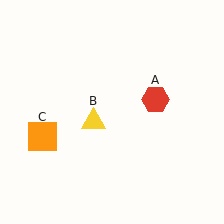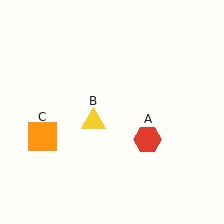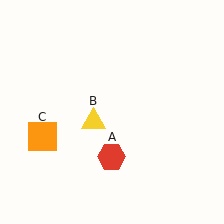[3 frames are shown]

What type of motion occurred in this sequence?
The red hexagon (object A) rotated clockwise around the center of the scene.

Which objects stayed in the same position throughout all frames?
Yellow triangle (object B) and orange square (object C) remained stationary.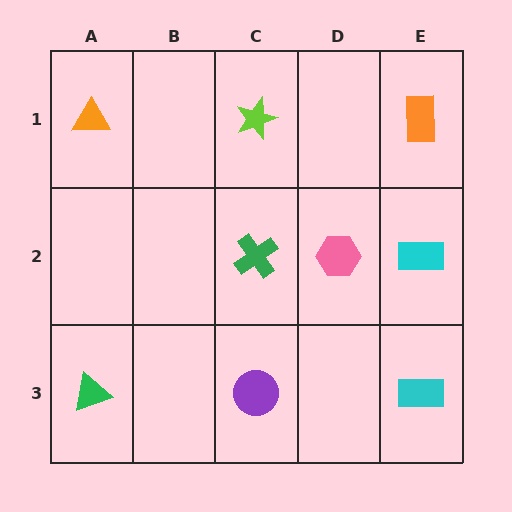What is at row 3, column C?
A purple circle.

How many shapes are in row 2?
3 shapes.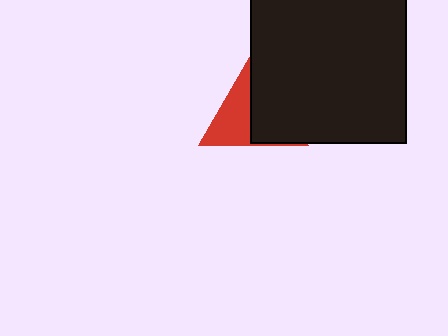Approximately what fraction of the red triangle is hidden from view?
Roughly 55% of the red triangle is hidden behind the black rectangle.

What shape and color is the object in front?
The object in front is a black rectangle.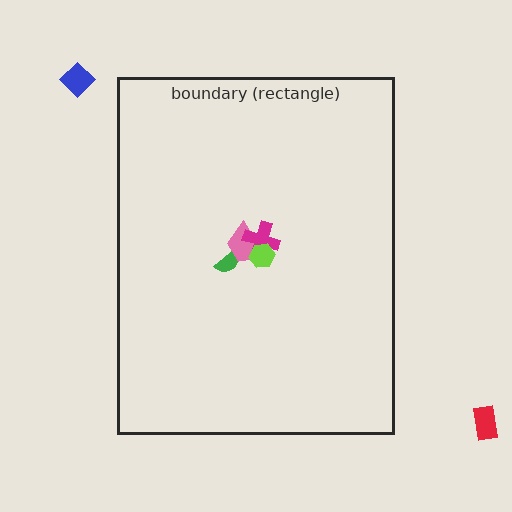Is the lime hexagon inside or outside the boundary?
Inside.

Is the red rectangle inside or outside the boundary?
Outside.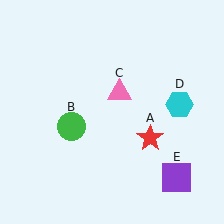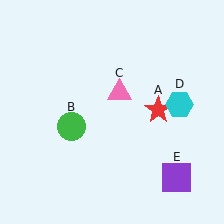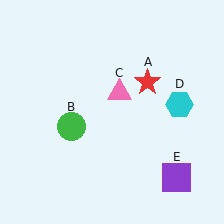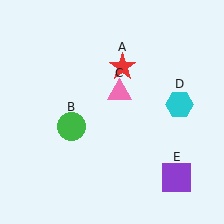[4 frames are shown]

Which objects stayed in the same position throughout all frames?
Green circle (object B) and pink triangle (object C) and cyan hexagon (object D) and purple square (object E) remained stationary.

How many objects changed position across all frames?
1 object changed position: red star (object A).